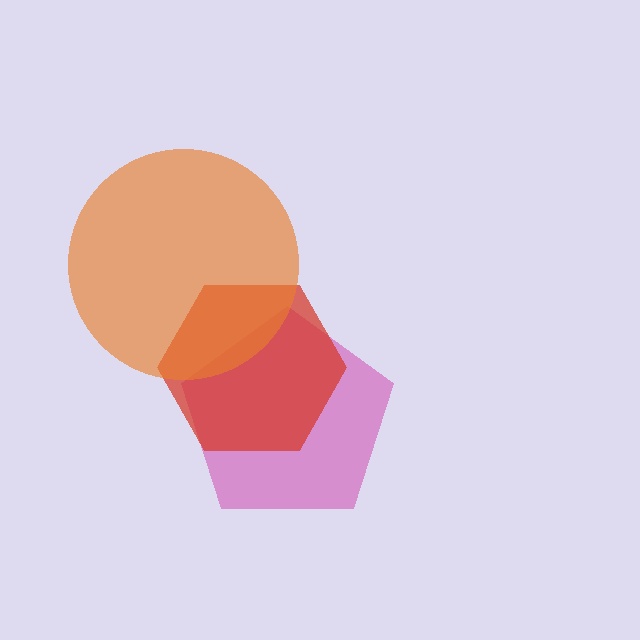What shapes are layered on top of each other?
The layered shapes are: a magenta pentagon, a red hexagon, an orange circle.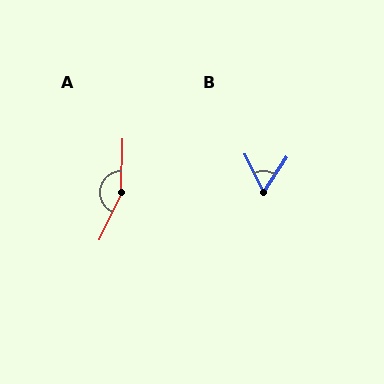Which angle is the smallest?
B, at approximately 59 degrees.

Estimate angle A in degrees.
Approximately 156 degrees.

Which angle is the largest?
A, at approximately 156 degrees.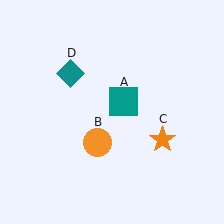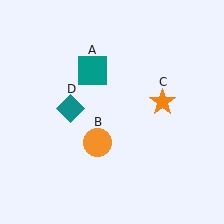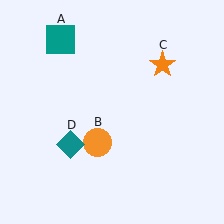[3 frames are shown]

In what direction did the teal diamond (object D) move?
The teal diamond (object D) moved down.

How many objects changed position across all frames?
3 objects changed position: teal square (object A), orange star (object C), teal diamond (object D).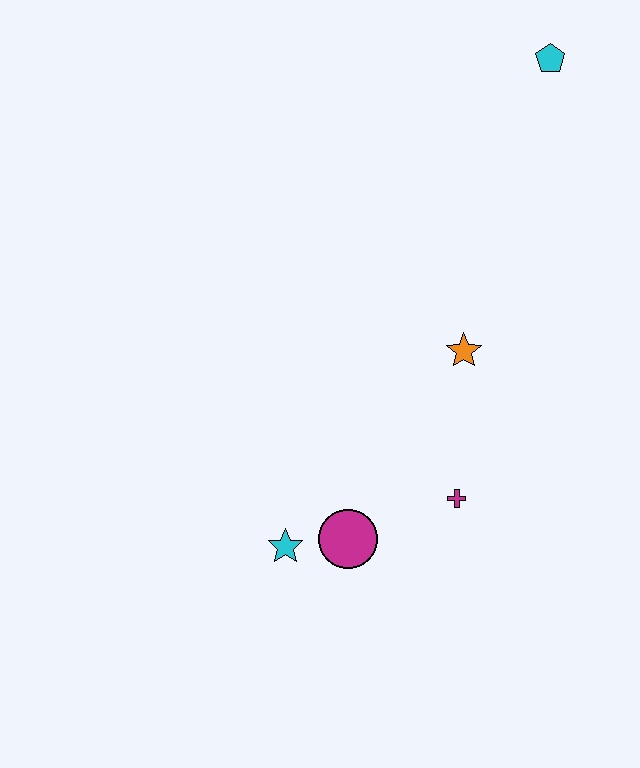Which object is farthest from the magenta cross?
The cyan pentagon is farthest from the magenta cross.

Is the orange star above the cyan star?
Yes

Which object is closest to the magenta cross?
The magenta circle is closest to the magenta cross.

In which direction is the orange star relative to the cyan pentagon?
The orange star is below the cyan pentagon.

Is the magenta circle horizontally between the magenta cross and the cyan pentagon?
No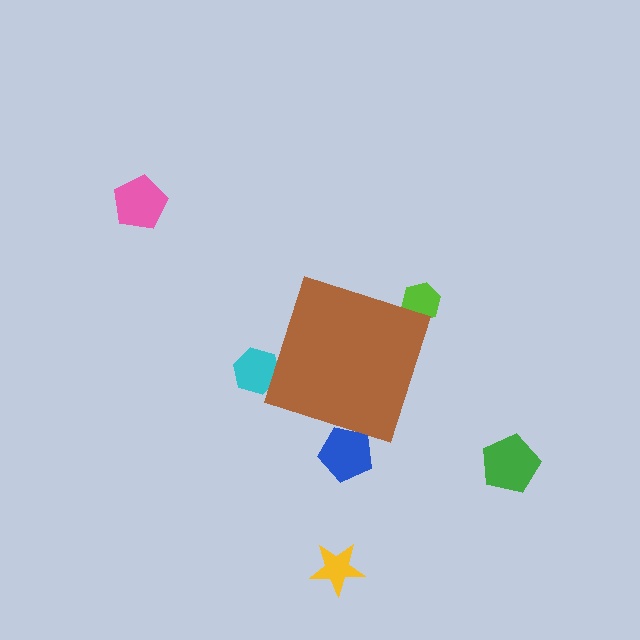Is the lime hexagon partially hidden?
Yes, the lime hexagon is partially hidden behind the brown diamond.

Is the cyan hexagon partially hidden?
Yes, the cyan hexagon is partially hidden behind the brown diamond.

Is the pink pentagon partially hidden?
No, the pink pentagon is fully visible.